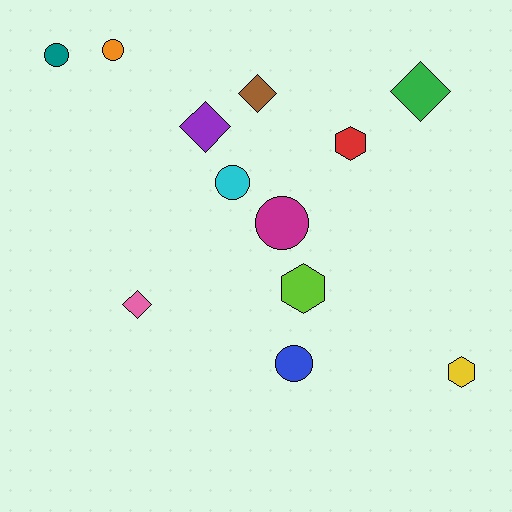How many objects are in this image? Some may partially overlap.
There are 12 objects.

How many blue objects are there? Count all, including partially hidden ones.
There is 1 blue object.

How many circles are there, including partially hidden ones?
There are 5 circles.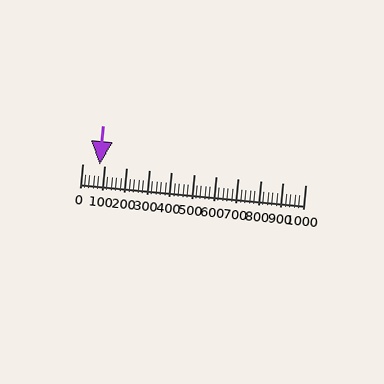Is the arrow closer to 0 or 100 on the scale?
The arrow is closer to 100.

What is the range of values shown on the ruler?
The ruler shows values from 0 to 1000.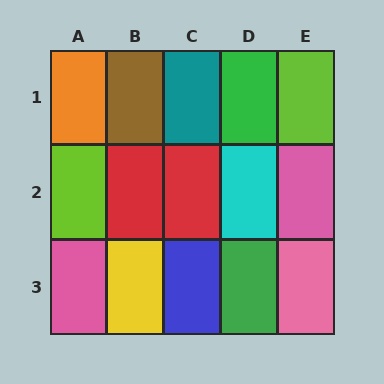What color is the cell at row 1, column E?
Lime.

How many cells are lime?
2 cells are lime.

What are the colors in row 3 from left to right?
Pink, yellow, blue, green, pink.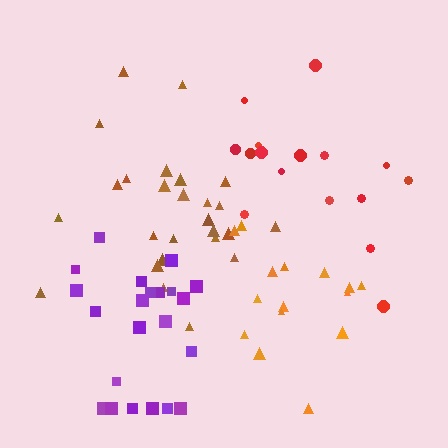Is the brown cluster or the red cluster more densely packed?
Brown.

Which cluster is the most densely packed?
Brown.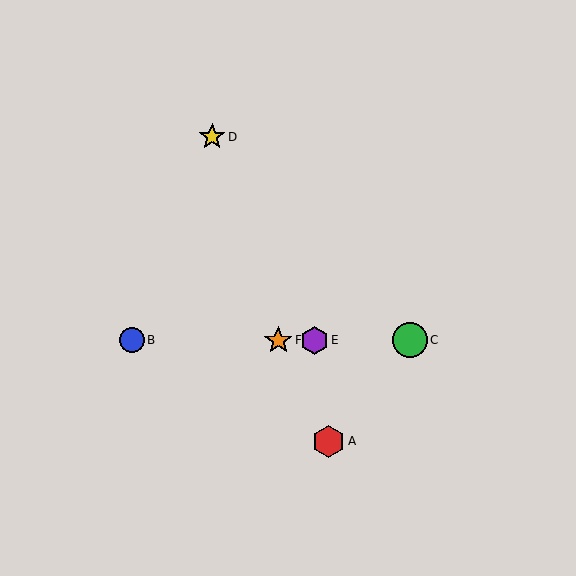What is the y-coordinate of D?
Object D is at y≈137.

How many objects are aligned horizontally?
4 objects (B, C, E, F) are aligned horizontally.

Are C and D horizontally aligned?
No, C is at y≈340 and D is at y≈137.